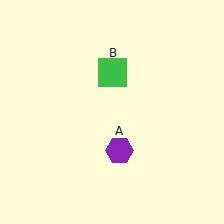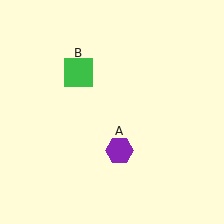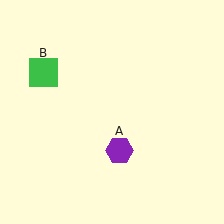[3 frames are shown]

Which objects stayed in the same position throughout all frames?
Purple hexagon (object A) remained stationary.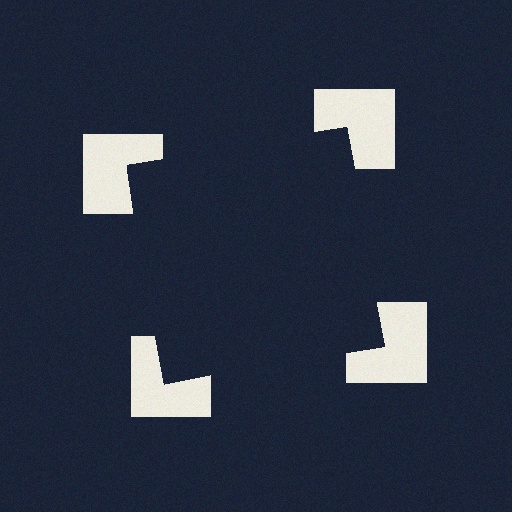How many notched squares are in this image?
There are 4 — one at each vertex of the illusory square.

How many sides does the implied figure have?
4 sides.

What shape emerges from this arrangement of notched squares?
An illusory square — its edges are inferred from the aligned wedge cuts in the notched squares, not physically drawn.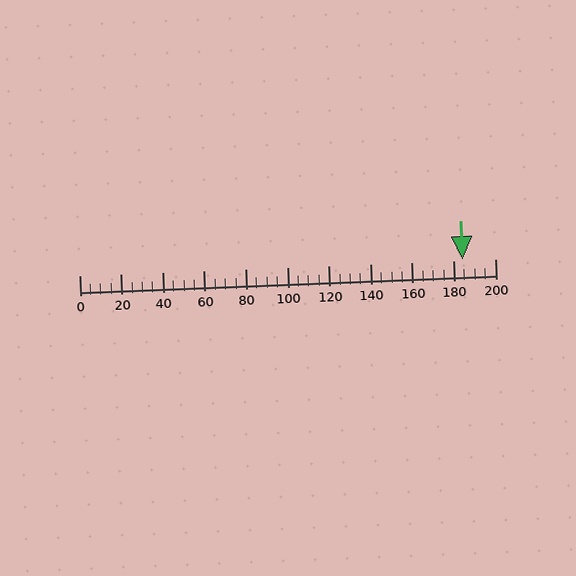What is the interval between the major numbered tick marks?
The major tick marks are spaced 20 units apart.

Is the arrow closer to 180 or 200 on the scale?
The arrow is closer to 180.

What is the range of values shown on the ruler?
The ruler shows values from 0 to 200.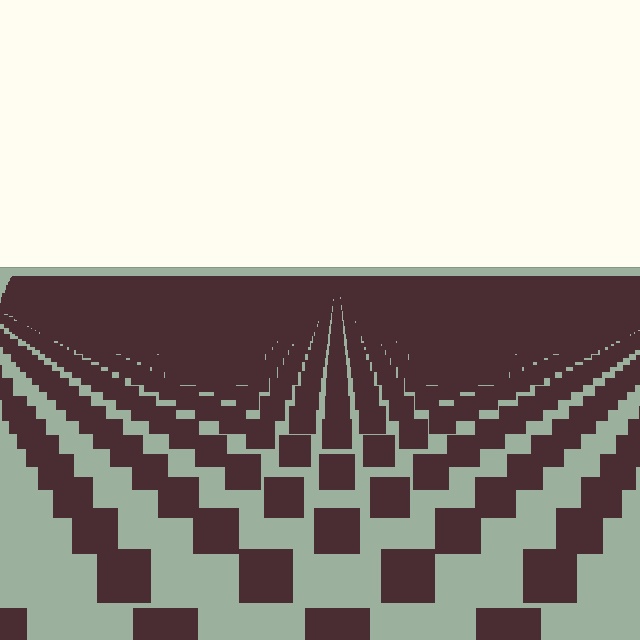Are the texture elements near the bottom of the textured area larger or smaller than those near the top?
Larger. Near the bottom, elements are closer to the viewer and appear at a bigger on-screen size.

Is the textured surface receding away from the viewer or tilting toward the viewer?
The surface is receding away from the viewer. Texture elements get smaller and denser toward the top.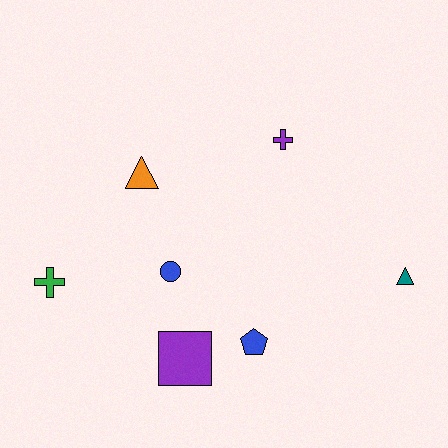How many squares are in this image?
There is 1 square.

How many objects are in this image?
There are 7 objects.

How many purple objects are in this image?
There are 2 purple objects.